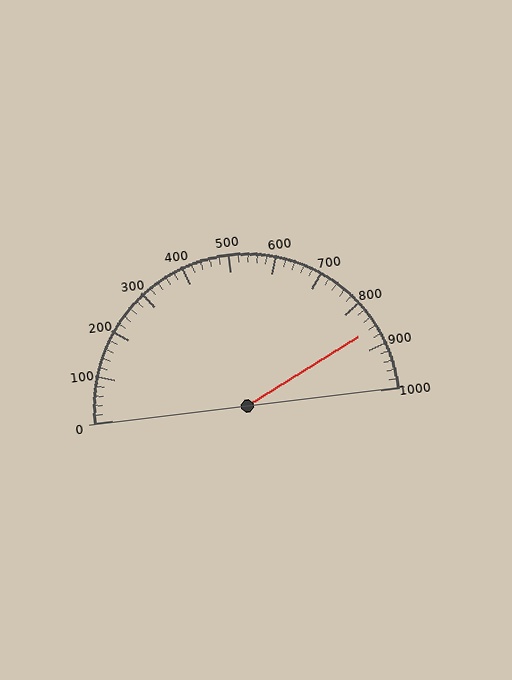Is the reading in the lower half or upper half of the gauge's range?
The reading is in the upper half of the range (0 to 1000).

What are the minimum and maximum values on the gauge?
The gauge ranges from 0 to 1000.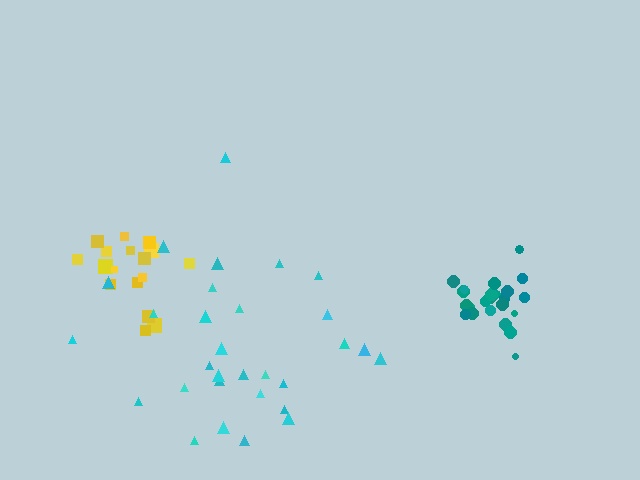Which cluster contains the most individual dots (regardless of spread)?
Cyan (30).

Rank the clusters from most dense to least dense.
teal, yellow, cyan.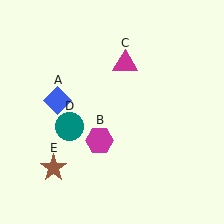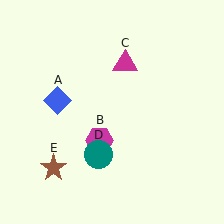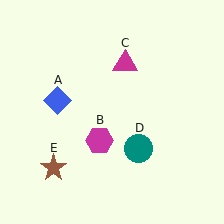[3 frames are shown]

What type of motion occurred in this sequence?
The teal circle (object D) rotated counterclockwise around the center of the scene.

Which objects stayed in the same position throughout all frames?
Blue diamond (object A) and magenta hexagon (object B) and magenta triangle (object C) and brown star (object E) remained stationary.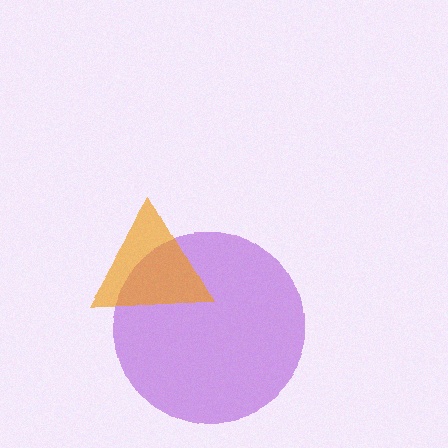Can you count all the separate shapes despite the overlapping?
Yes, there are 2 separate shapes.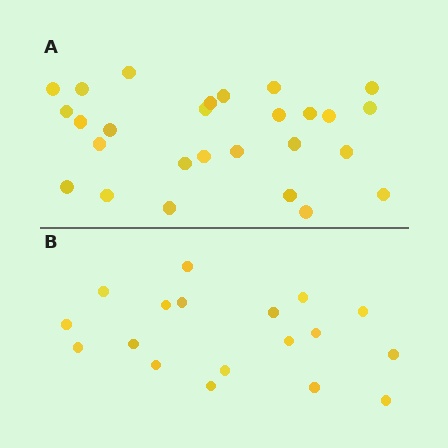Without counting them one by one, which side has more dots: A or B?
Region A (the top region) has more dots.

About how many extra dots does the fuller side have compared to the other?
Region A has roughly 8 or so more dots than region B.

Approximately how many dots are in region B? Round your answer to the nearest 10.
About 20 dots. (The exact count is 18, which rounds to 20.)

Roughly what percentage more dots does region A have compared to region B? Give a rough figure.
About 50% more.